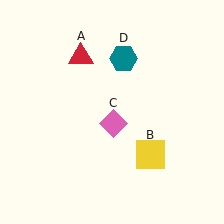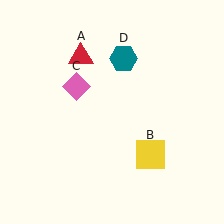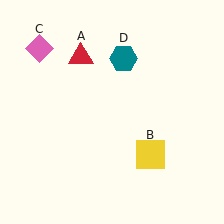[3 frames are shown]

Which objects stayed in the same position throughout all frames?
Red triangle (object A) and yellow square (object B) and teal hexagon (object D) remained stationary.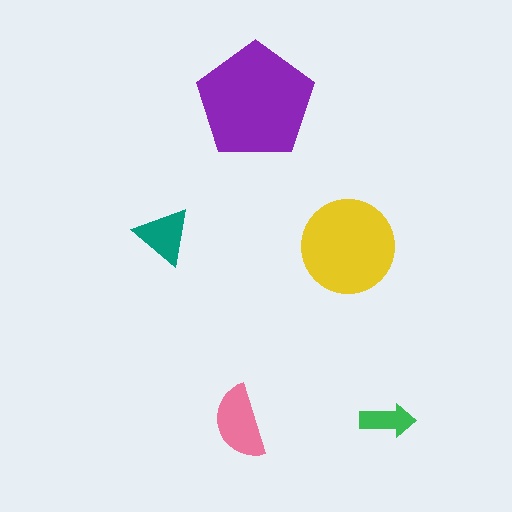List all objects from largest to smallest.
The purple pentagon, the yellow circle, the pink semicircle, the teal triangle, the green arrow.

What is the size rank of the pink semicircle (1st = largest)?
3rd.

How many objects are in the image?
There are 5 objects in the image.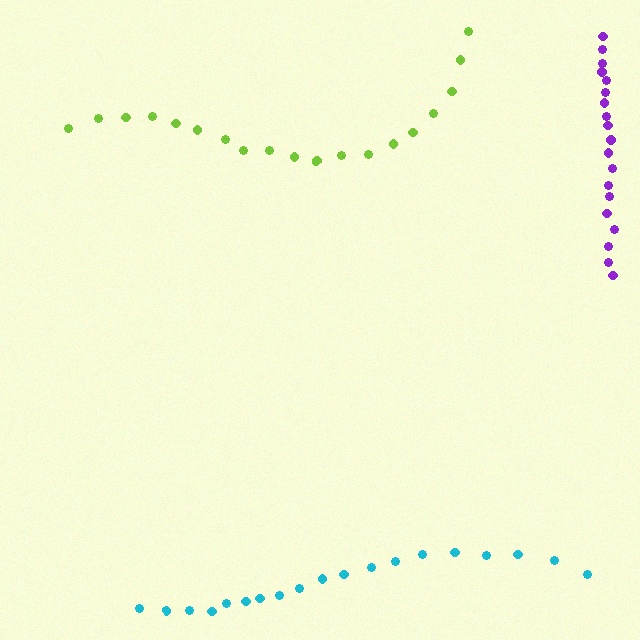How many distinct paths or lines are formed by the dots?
There are 3 distinct paths.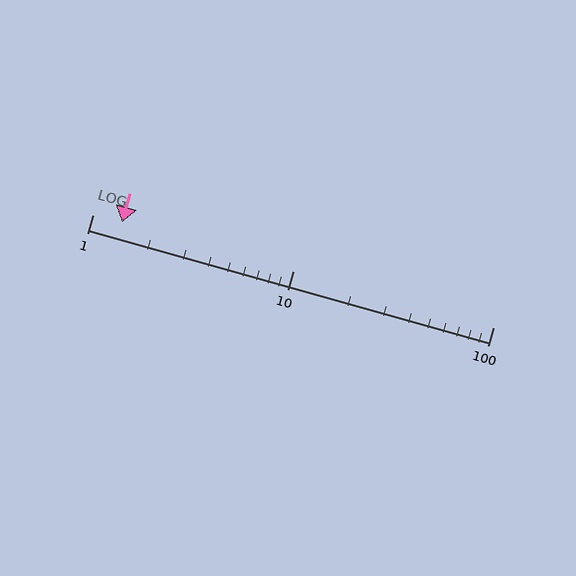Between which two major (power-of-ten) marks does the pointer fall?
The pointer is between 1 and 10.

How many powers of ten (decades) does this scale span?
The scale spans 2 decades, from 1 to 100.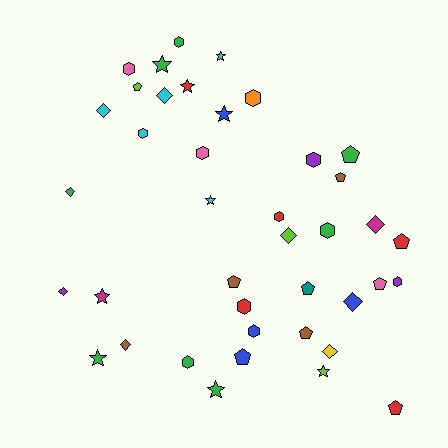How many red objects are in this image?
There are 5 red objects.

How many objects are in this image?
There are 40 objects.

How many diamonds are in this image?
There are 9 diamonds.